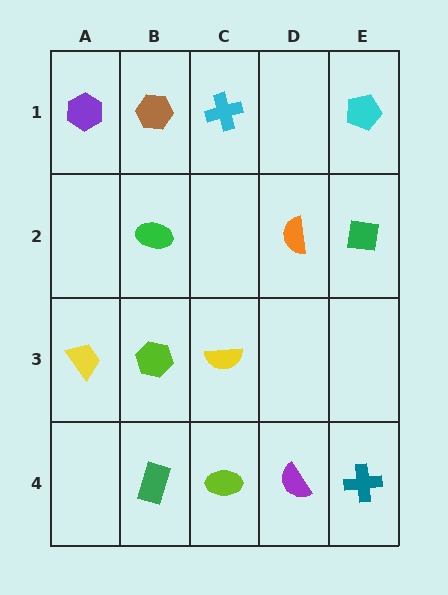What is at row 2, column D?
An orange semicircle.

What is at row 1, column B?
A brown hexagon.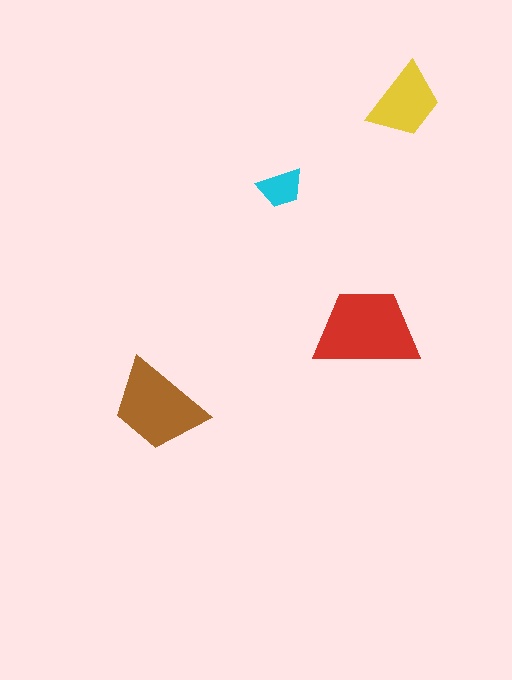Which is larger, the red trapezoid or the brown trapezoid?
The red one.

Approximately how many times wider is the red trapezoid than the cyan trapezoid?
About 2.5 times wider.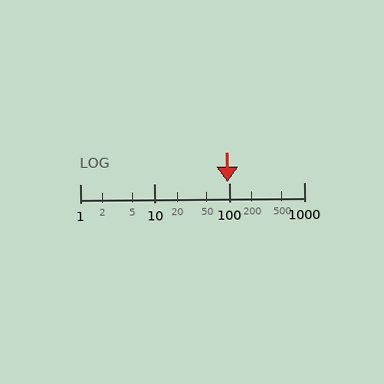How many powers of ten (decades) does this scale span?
The scale spans 3 decades, from 1 to 1000.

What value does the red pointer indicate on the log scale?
The pointer indicates approximately 94.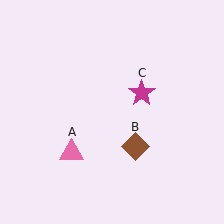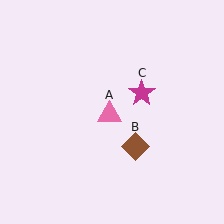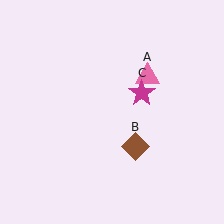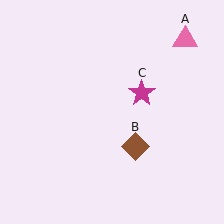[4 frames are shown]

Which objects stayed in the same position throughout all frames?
Brown diamond (object B) and magenta star (object C) remained stationary.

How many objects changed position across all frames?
1 object changed position: pink triangle (object A).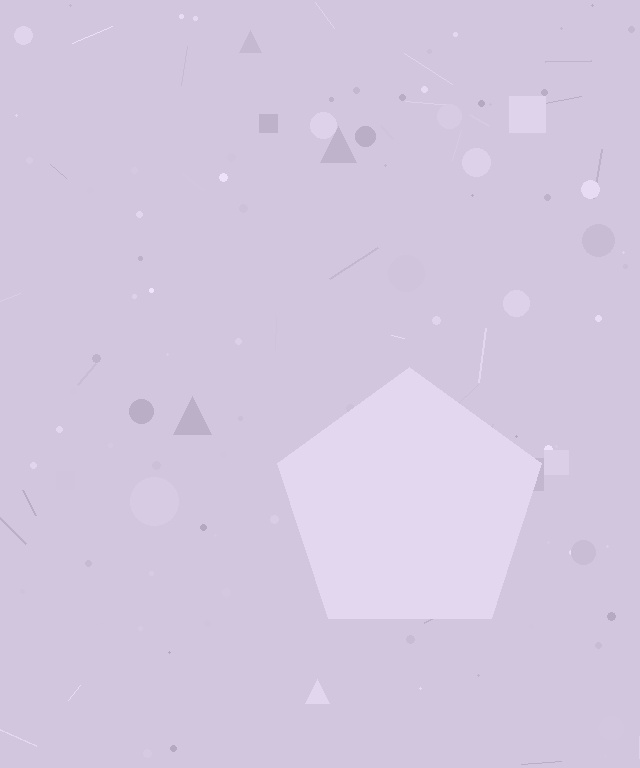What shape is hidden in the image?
A pentagon is hidden in the image.